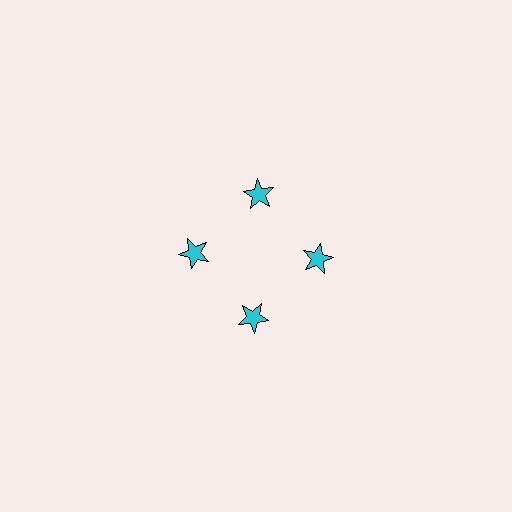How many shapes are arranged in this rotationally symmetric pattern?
There are 4 shapes, arranged in 4 groups of 1.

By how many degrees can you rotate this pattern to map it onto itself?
The pattern maps onto itself every 90 degrees of rotation.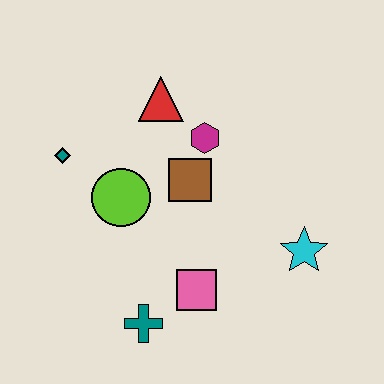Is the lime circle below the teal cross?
No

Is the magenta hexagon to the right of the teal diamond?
Yes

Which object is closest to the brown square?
The magenta hexagon is closest to the brown square.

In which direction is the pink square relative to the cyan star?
The pink square is to the left of the cyan star.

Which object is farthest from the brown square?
The teal cross is farthest from the brown square.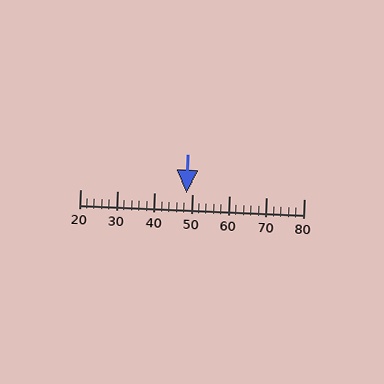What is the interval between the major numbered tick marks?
The major tick marks are spaced 10 units apart.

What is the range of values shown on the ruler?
The ruler shows values from 20 to 80.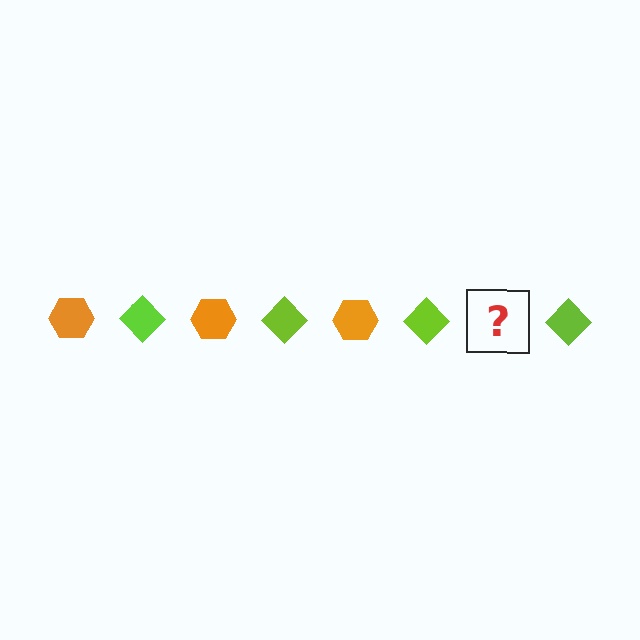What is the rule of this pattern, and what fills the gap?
The rule is that the pattern alternates between orange hexagon and lime diamond. The gap should be filled with an orange hexagon.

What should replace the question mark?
The question mark should be replaced with an orange hexagon.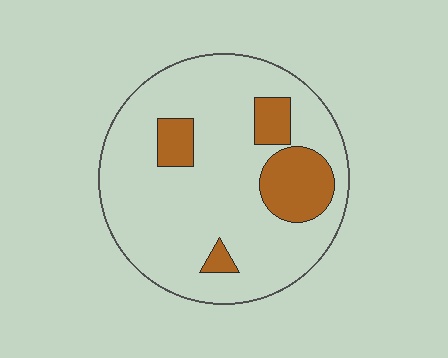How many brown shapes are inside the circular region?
4.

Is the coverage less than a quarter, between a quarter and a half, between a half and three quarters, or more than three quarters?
Less than a quarter.